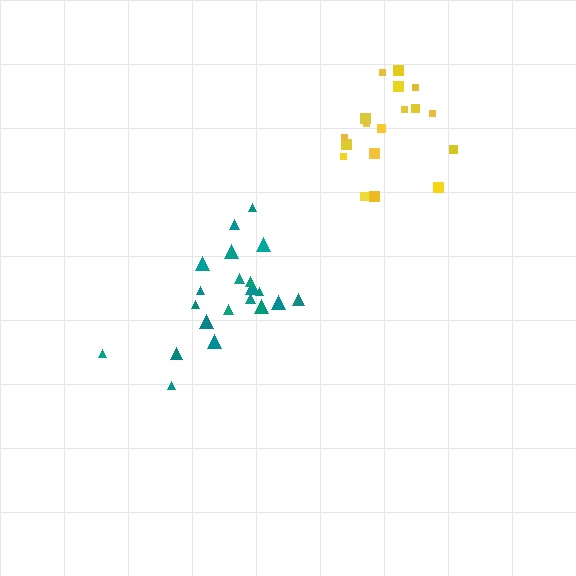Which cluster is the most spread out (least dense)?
Yellow.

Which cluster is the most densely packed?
Teal.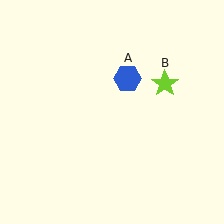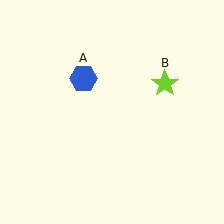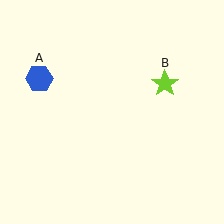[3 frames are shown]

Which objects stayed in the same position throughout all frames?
Lime star (object B) remained stationary.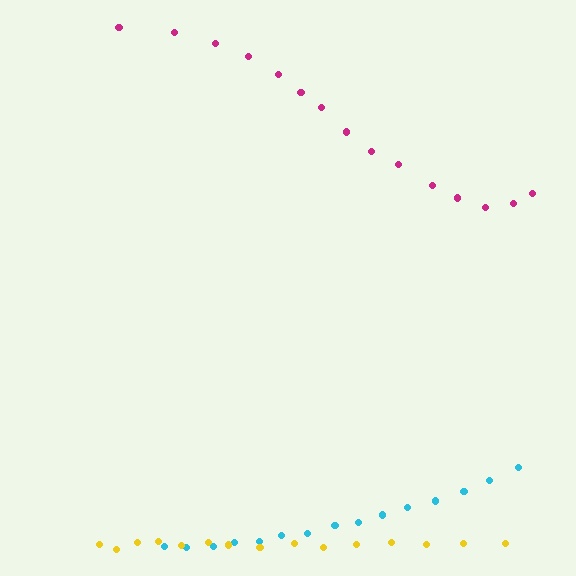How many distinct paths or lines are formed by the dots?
There are 3 distinct paths.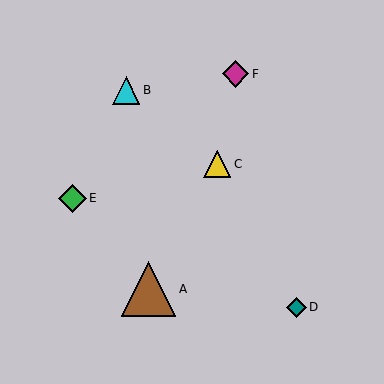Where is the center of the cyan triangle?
The center of the cyan triangle is at (126, 90).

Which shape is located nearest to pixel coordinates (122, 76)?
The cyan triangle (labeled B) at (126, 90) is nearest to that location.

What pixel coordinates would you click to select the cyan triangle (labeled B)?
Click at (126, 90) to select the cyan triangle B.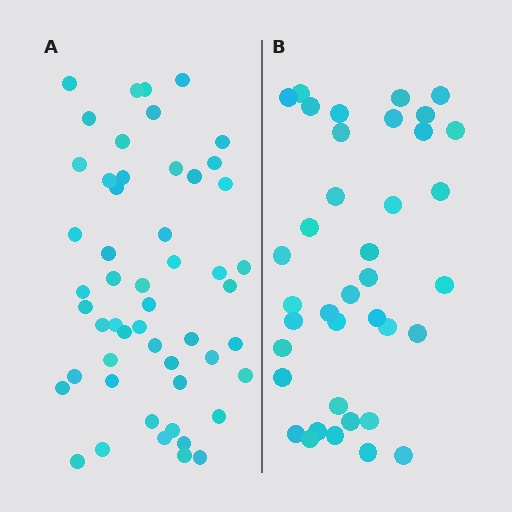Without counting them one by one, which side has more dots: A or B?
Region A (the left region) has more dots.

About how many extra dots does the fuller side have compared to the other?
Region A has approximately 15 more dots than region B.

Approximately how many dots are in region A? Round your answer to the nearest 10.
About 50 dots. (The exact count is 52, which rounds to 50.)